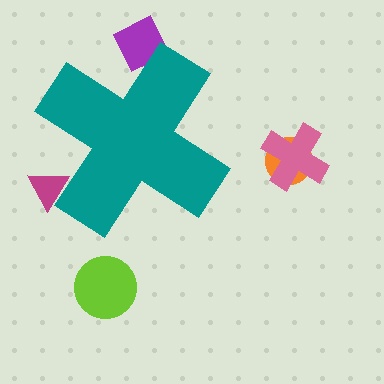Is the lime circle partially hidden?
No, the lime circle is fully visible.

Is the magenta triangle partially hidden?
Yes, the magenta triangle is partially hidden behind the teal cross.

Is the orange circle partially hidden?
No, the orange circle is fully visible.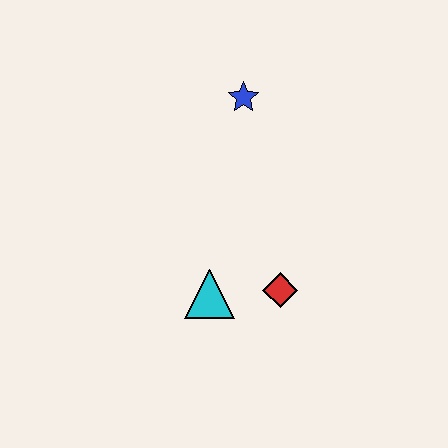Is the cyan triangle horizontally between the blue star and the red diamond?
No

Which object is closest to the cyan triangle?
The red diamond is closest to the cyan triangle.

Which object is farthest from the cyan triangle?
The blue star is farthest from the cyan triangle.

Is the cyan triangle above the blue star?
No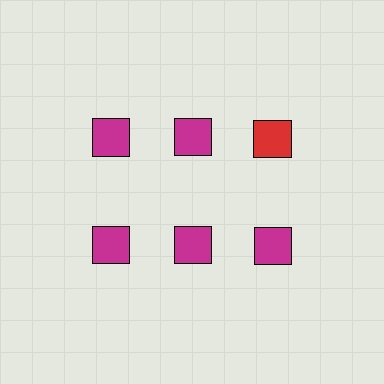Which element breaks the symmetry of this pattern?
The red square in the top row, center column breaks the symmetry. All other shapes are magenta squares.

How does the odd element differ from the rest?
It has a different color: red instead of magenta.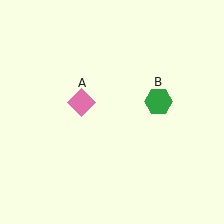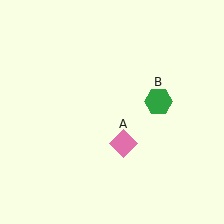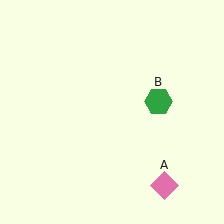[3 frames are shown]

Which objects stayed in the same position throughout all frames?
Green hexagon (object B) remained stationary.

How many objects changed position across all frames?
1 object changed position: pink diamond (object A).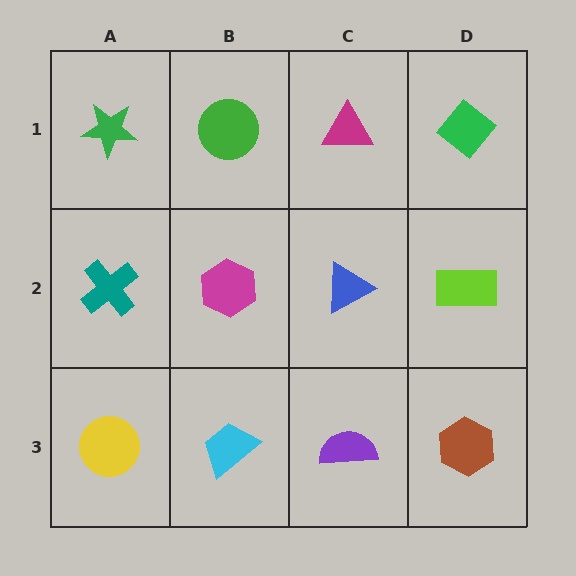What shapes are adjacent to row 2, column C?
A magenta triangle (row 1, column C), a purple semicircle (row 3, column C), a magenta hexagon (row 2, column B), a lime rectangle (row 2, column D).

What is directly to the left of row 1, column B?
A green star.